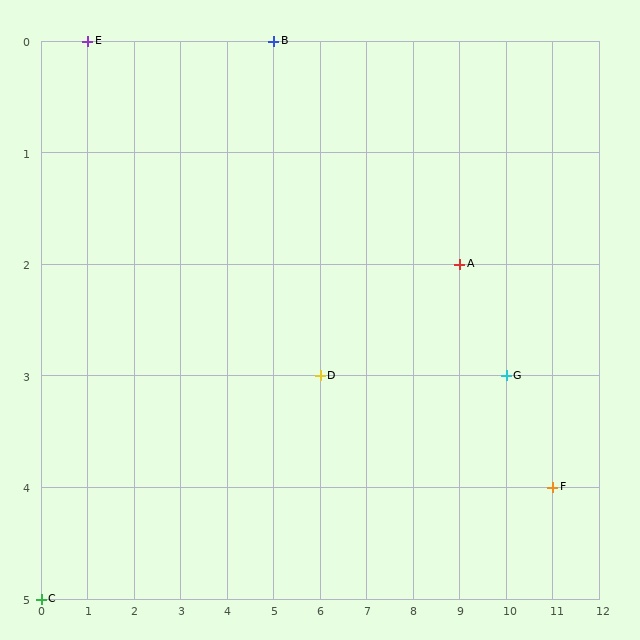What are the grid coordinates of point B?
Point B is at grid coordinates (5, 0).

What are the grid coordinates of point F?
Point F is at grid coordinates (11, 4).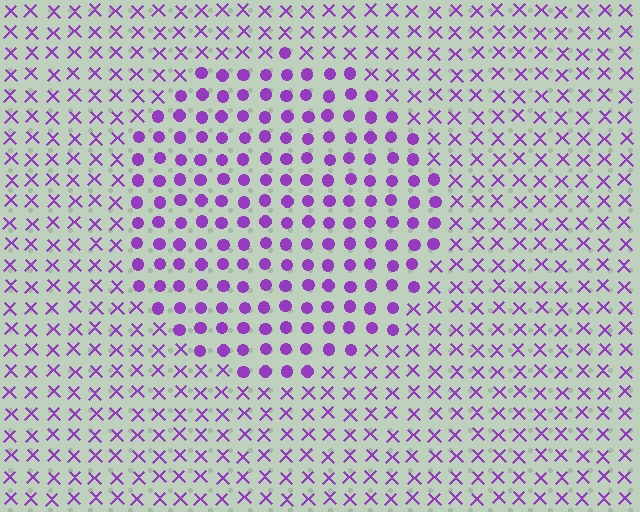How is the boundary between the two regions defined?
The boundary is defined by a change in element shape: circles inside vs. X marks outside. All elements share the same color and spacing.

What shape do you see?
I see a circle.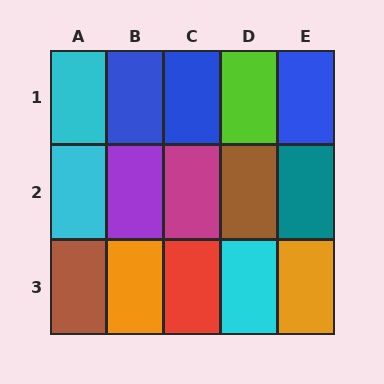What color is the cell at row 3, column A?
Brown.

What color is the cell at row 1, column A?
Cyan.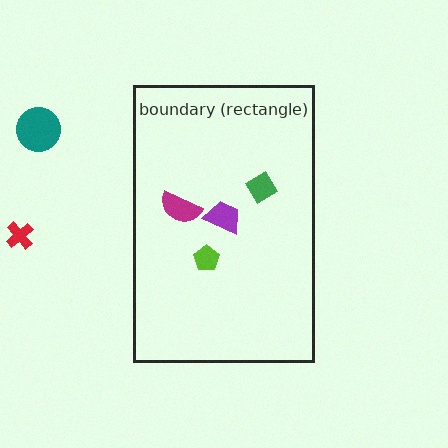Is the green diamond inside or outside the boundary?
Inside.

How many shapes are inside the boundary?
4 inside, 2 outside.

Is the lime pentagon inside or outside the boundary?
Inside.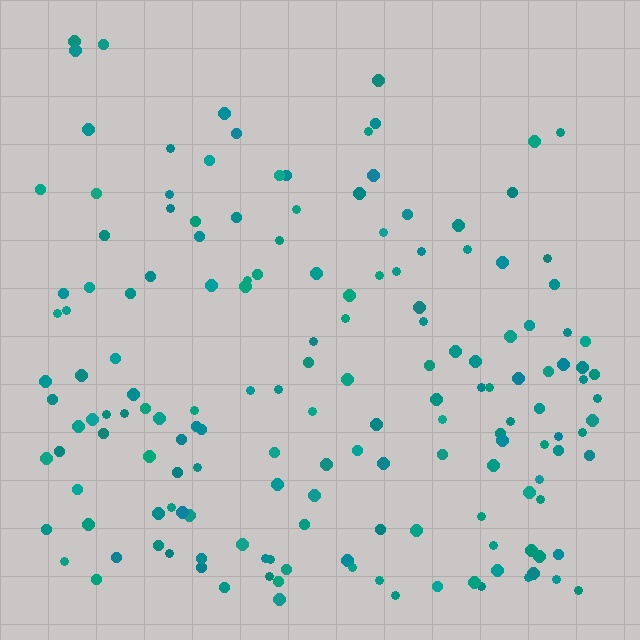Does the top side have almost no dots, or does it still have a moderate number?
Still a moderate number, just noticeably fewer than the bottom.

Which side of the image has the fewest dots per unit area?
The top.